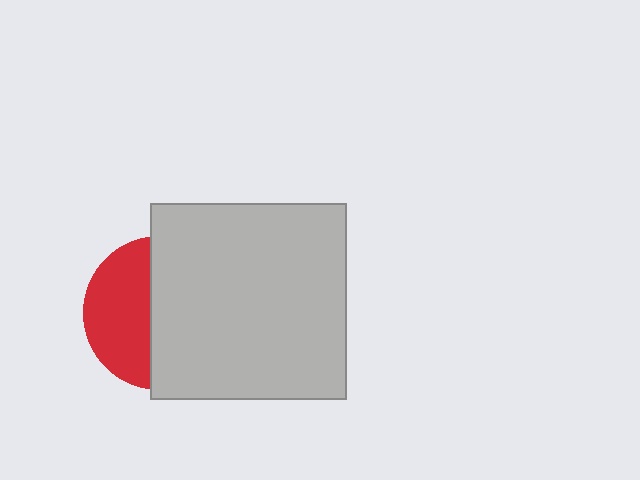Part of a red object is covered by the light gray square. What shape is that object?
It is a circle.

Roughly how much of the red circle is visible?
A small part of it is visible (roughly 42%).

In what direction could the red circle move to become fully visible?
The red circle could move left. That would shift it out from behind the light gray square entirely.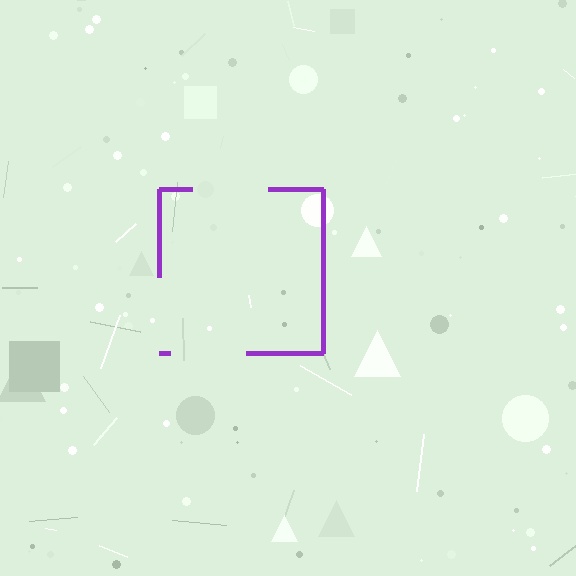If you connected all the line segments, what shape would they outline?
They would outline a square.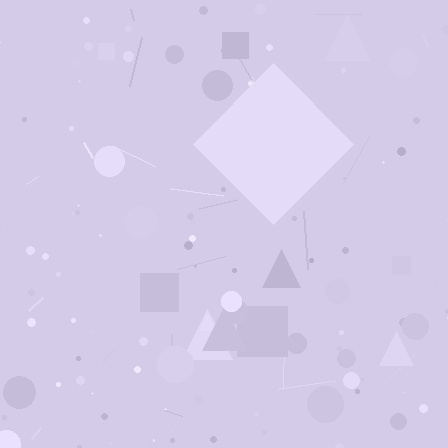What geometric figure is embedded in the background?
A diamond is embedded in the background.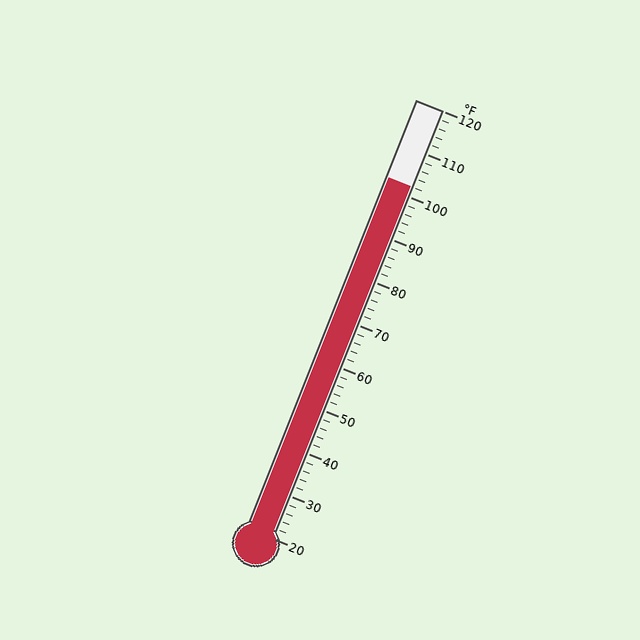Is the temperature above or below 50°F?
The temperature is above 50°F.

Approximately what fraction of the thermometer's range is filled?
The thermometer is filled to approximately 80% of its range.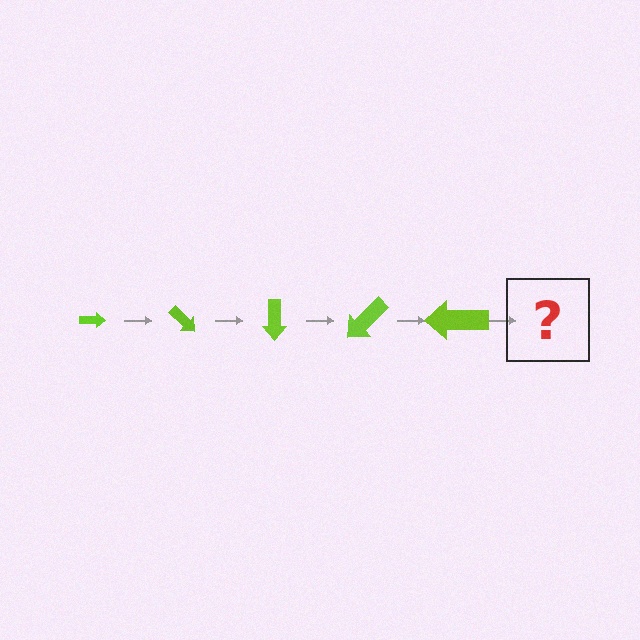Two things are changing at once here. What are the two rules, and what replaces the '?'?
The two rules are that the arrow grows larger each step and it rotates 45 degrees each step. The '?' should be an arrow, larger than the previous one and rotated 225 degrees from the start.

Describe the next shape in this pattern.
It should be an arrow, larger than the previous one and rotated 225 degrees from the start.